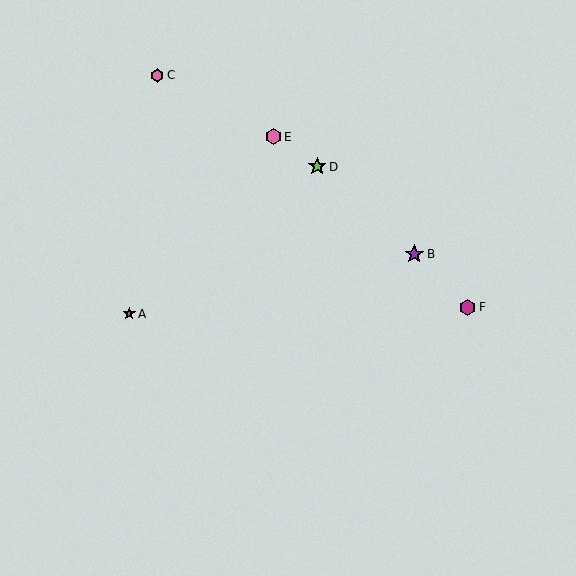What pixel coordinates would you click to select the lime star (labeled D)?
Click at (317, 167) to select the lime star D.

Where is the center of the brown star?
The center of the brown star is at (129, 314).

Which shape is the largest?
The purple star (labeled B) is the largest.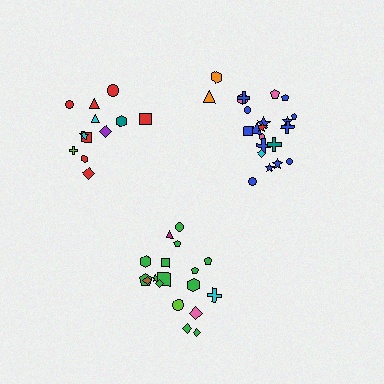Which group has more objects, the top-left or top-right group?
The top-right group.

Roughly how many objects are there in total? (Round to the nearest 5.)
Roughly 50 objects in total.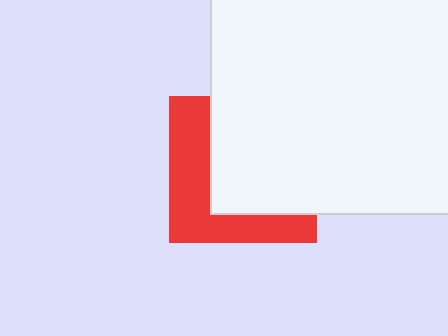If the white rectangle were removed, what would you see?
You would see the complete red square.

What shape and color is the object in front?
The object in front is a white rectangle.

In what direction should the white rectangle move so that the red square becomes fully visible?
The white rectangle should move toward the upper-right. That is the shortest direction to clear the overlap and leave the red square fully visible.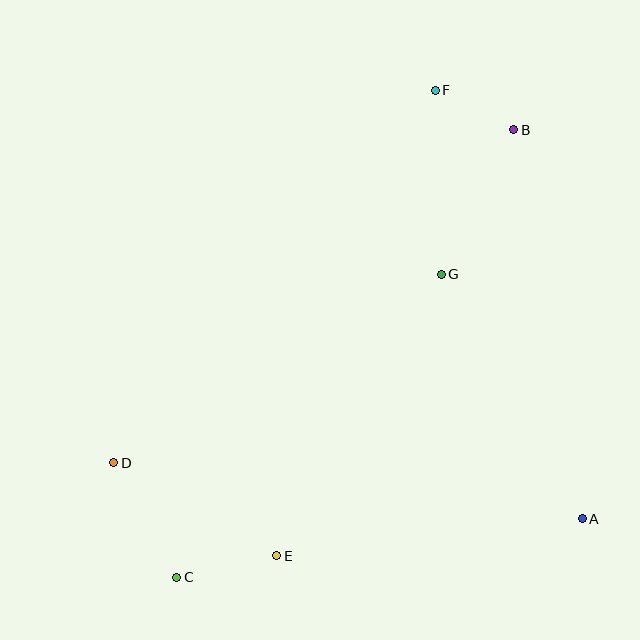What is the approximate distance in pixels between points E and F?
The distance between E and F is approximately 492 pixels.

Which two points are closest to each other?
Points B and F are closest to each other.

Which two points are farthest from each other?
Points B and C are farthest from each other.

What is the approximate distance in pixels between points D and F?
The distance between D and F is approximately 492 pixels.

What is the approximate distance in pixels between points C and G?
The distance between C and G is approximately 402 pixels.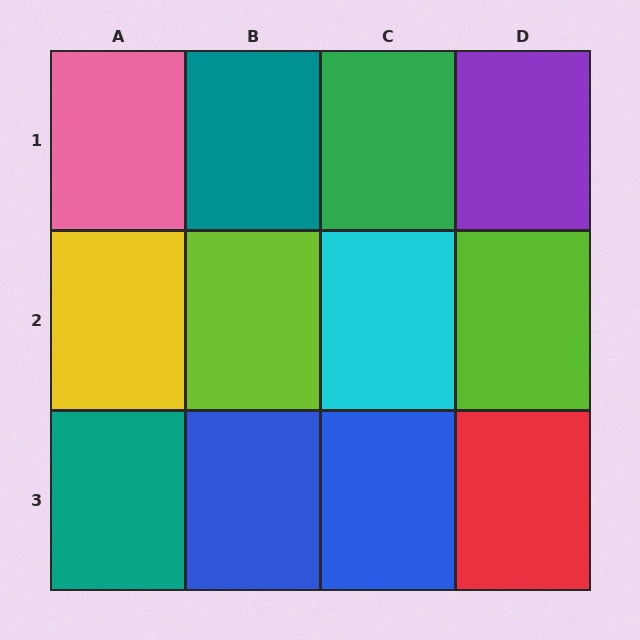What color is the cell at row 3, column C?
Blue.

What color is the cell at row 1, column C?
Green.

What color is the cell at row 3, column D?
Red.